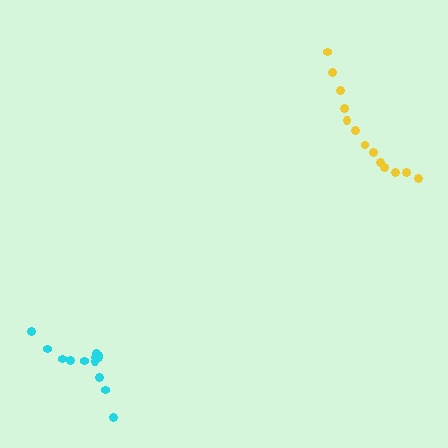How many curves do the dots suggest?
There are 2 distinct paths.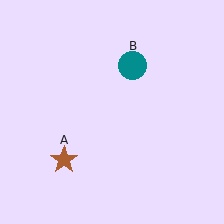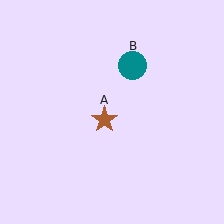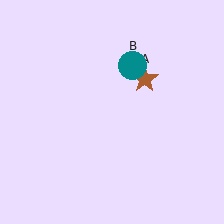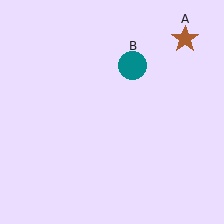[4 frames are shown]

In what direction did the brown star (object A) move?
The brown star (object A) moved up and to the right.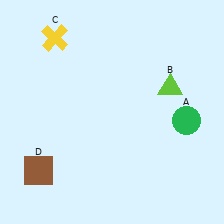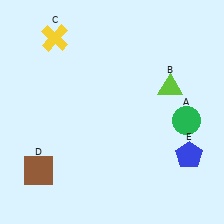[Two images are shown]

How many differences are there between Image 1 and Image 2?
There is 1 difference between the two images.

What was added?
A blue pentagon (E) was added in Image 2.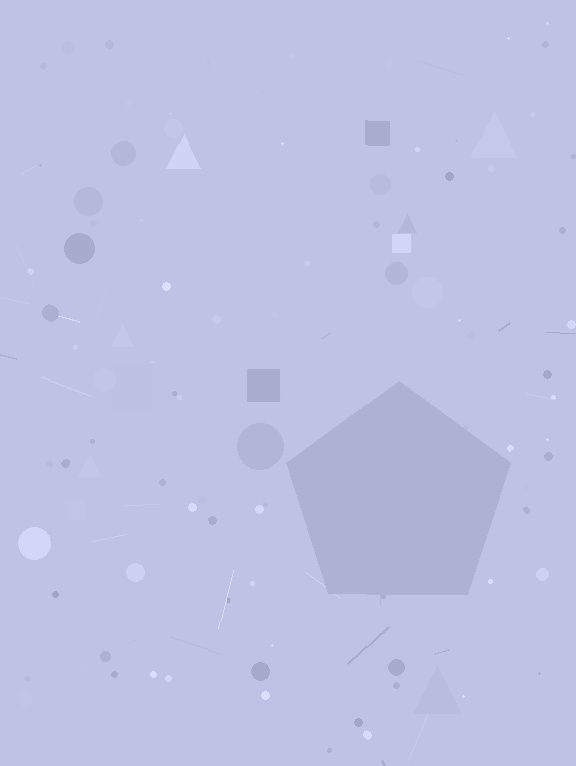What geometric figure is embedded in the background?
A pentagon is embedded in the background.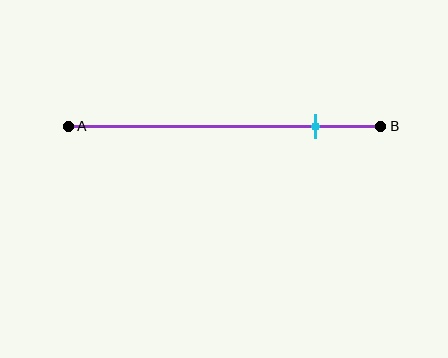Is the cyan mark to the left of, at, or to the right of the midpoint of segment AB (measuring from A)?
The cyan mark is to the right of the midpoint of segment AB.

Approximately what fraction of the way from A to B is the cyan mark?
The cyan mark is approximately 80% of the way from A to B.